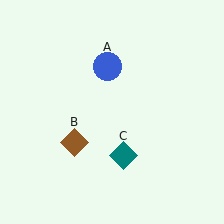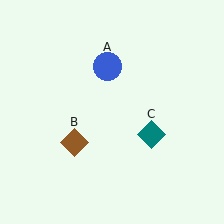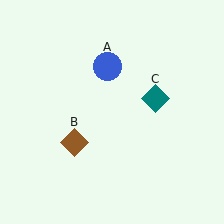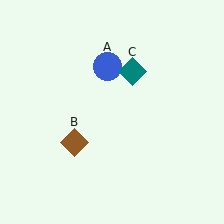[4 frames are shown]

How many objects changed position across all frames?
1 object changed position: teal diamond (object C).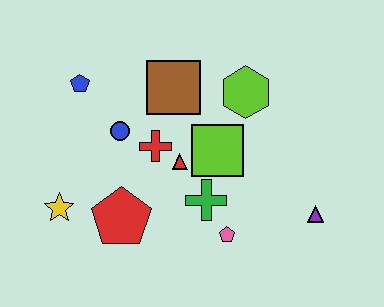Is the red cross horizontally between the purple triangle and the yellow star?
Yes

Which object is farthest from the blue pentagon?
The purple triangle is farthest from the blue pentagon.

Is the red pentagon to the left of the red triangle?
Yes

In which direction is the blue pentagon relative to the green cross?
The blue pentagon is to the left of the green cross.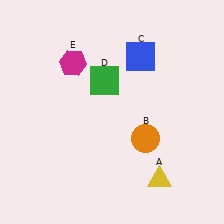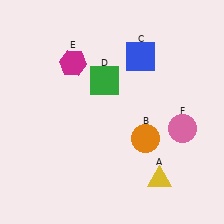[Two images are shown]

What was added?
A pink circle (F) was added in Image 2.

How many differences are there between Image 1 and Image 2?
There is 1 difference between the two images.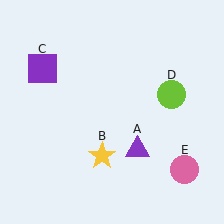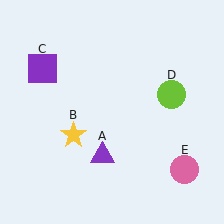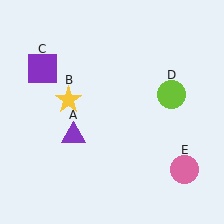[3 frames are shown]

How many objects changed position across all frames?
2 objects changed position: purple triangle (object A), yellow star (object B).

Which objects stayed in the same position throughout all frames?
Purple square (object C) and lime circle (object D) and pink circle (object E) remained stationary.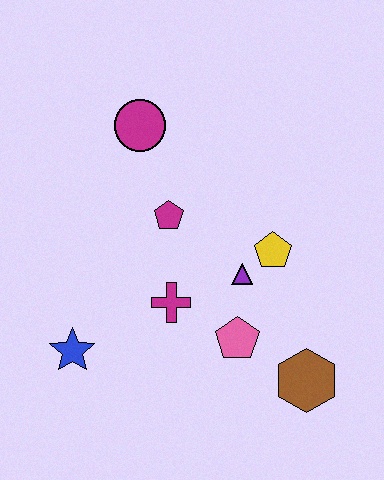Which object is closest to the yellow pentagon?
The purple triangle is closest to the yellow pentagon.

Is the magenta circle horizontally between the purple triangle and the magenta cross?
No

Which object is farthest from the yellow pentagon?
The blue star is farthest from the yellow pentagon.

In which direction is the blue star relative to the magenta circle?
The blue star is below the magenta circle.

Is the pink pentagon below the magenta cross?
Yes